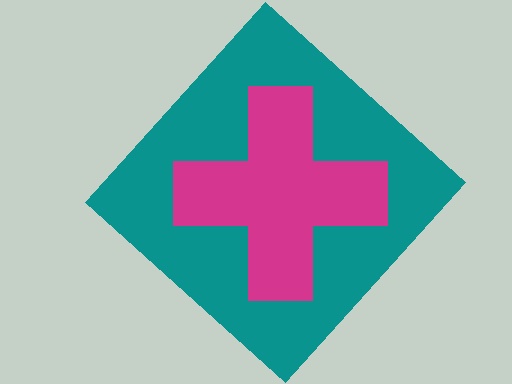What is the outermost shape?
The teal diamond.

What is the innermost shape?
The magenta cross.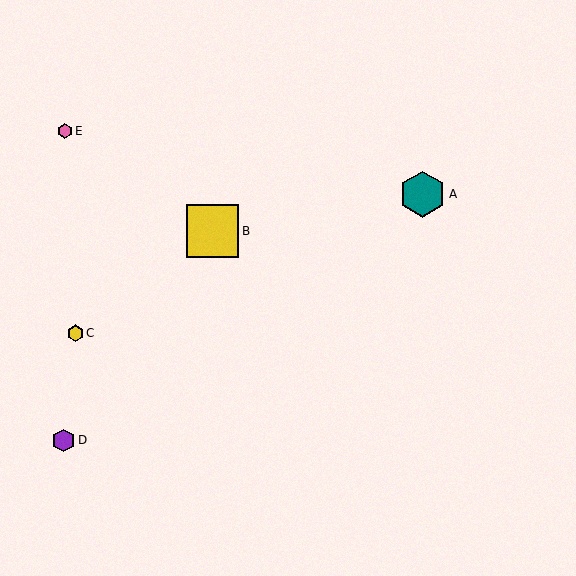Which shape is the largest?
The yellow square (labeled B) is the largest.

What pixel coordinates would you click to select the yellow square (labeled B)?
Click at (213, 231) to select the yellow square B.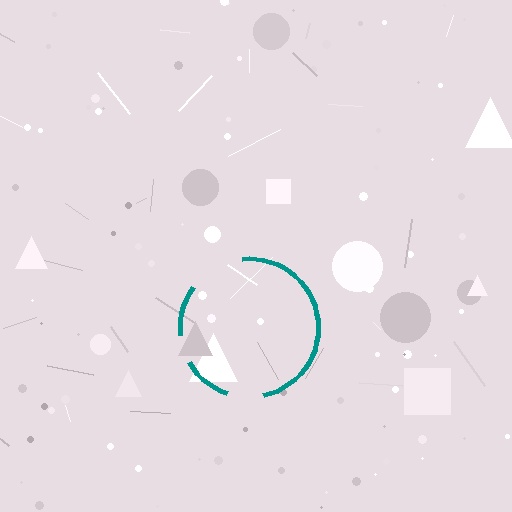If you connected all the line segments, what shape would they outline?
They would outline a circle.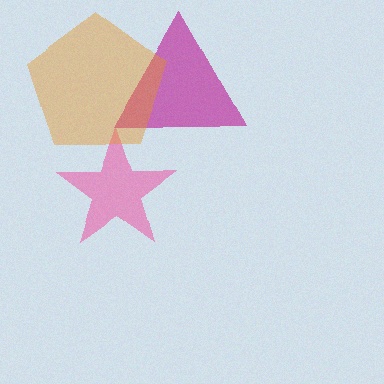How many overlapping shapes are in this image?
There are 3 overlapping shapes in the image.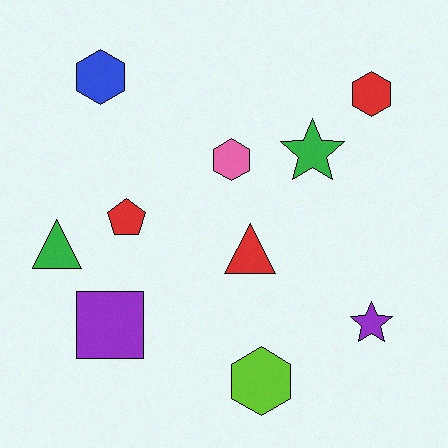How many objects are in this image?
There are 10 objects.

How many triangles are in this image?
There are 2 triangles.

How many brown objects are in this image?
There are no brown objects.